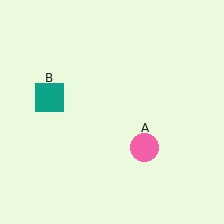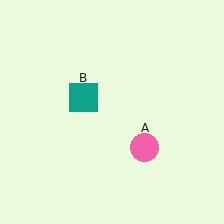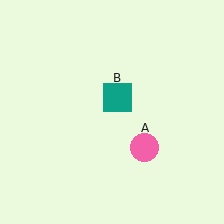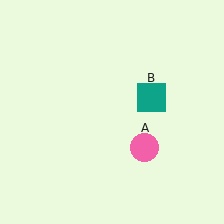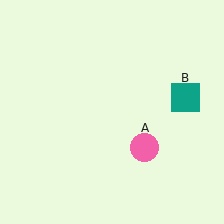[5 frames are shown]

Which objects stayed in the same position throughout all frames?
Pink circle (object A) remained stationary.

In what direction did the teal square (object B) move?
The teal square (object B) moved right.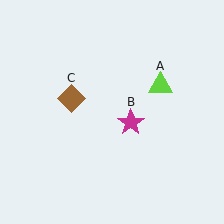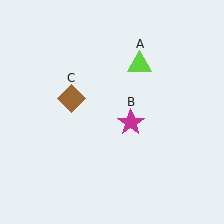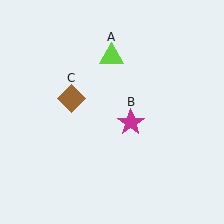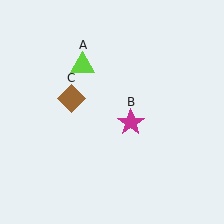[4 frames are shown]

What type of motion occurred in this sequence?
The lime triangle (object A) rotated counterclockwise around the center of the scene.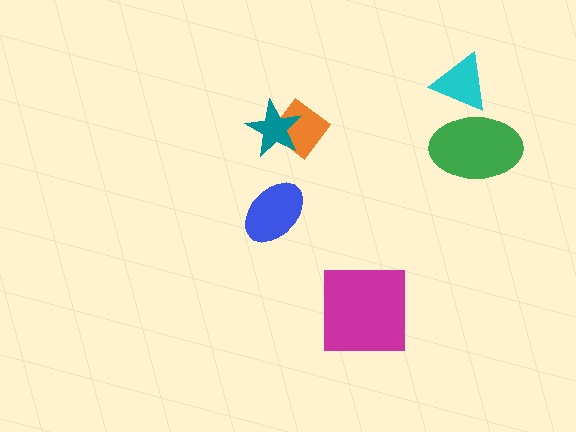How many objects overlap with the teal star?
1 object overlaps with the teal star.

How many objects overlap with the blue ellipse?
0 objects overlap with the blue ellipse.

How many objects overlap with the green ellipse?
1 object overlaps with the green ellipse.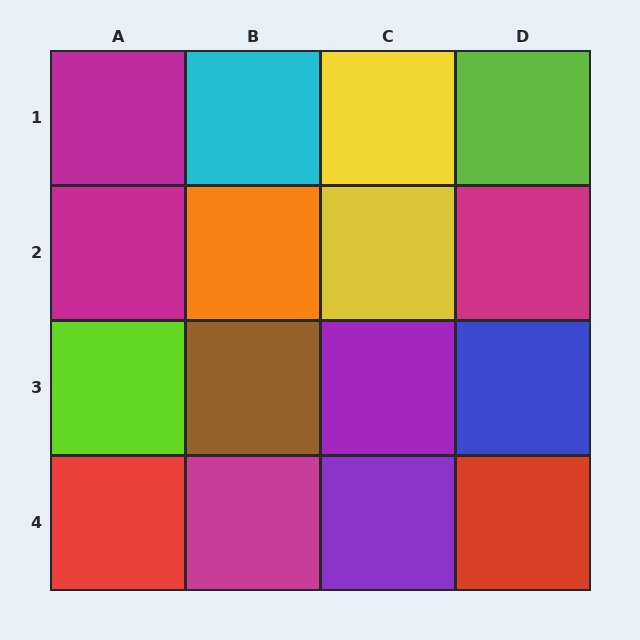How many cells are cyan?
1 cell is cyan.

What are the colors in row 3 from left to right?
Lime, brown, purple, blue.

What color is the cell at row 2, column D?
Magenta.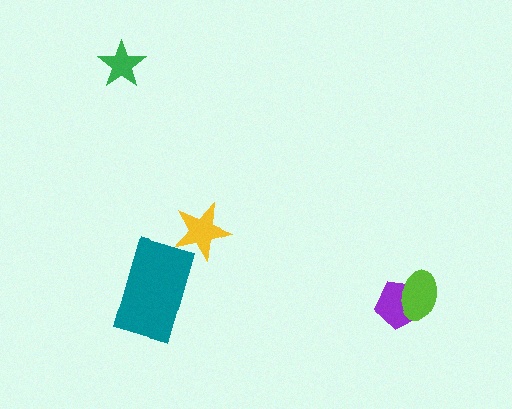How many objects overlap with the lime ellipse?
1 object overlaps with the lime ellipse.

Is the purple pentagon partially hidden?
Yes, it is partially covered by another shape.